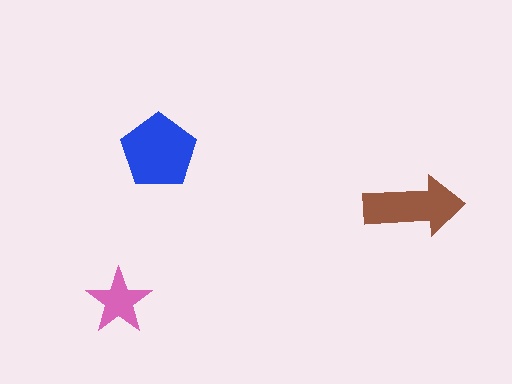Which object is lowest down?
The pink star is bottommost.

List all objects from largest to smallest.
The blue pentagon, the brown arrow, the pink star.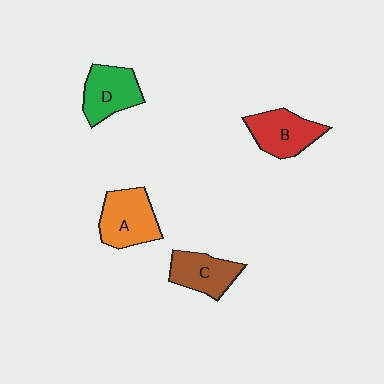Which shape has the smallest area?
Shape C (brown).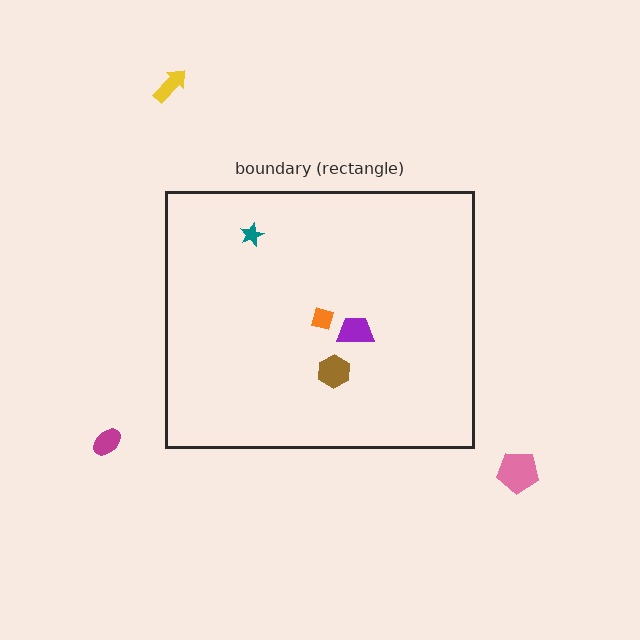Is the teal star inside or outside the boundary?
Inside.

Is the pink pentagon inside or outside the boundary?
Outside.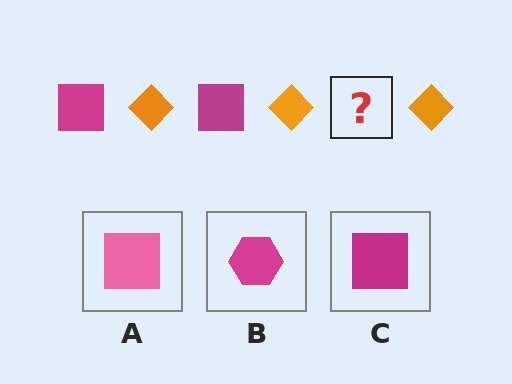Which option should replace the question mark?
Option C.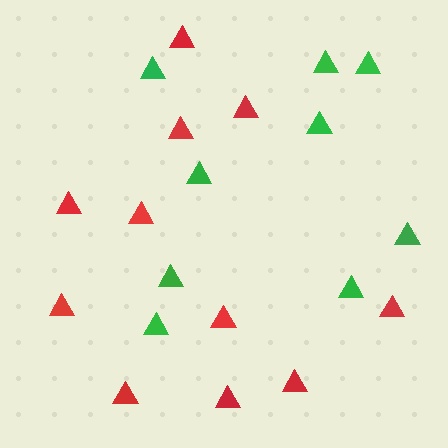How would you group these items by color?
There are 2 groups: one group of green triangles (9) and one group of red triangles (11).